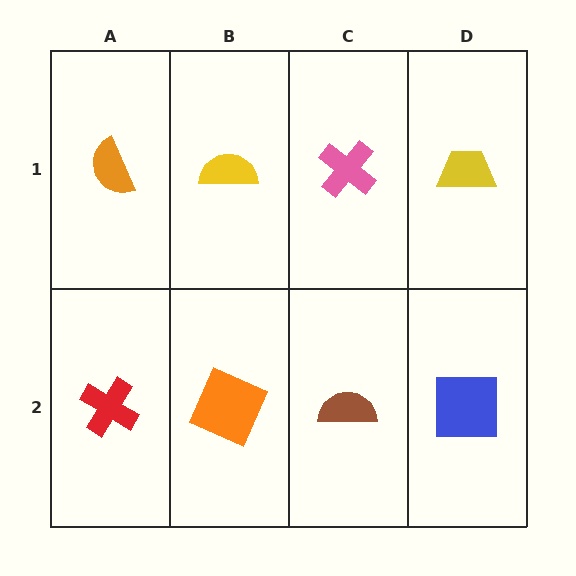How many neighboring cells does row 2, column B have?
3.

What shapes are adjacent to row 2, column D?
A yellow trapezoid (row 1, column D), a brown semicircle (row 2, column C).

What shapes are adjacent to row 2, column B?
A yellow semicircle (row 1, column B), a red cross (row 2, column A), a brown semicircle (row 2, column C).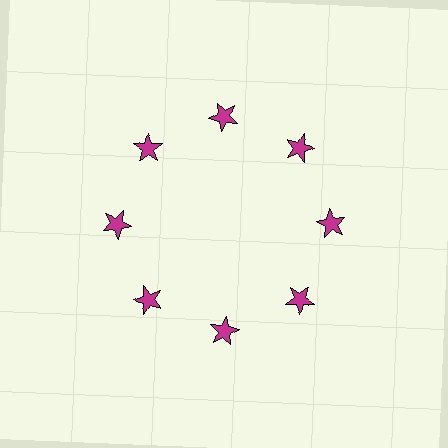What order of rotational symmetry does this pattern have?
This pattern has 8-fold rotational symmetry.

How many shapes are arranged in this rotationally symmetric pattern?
There are 8 shapes, arranged in 8 groups of 1.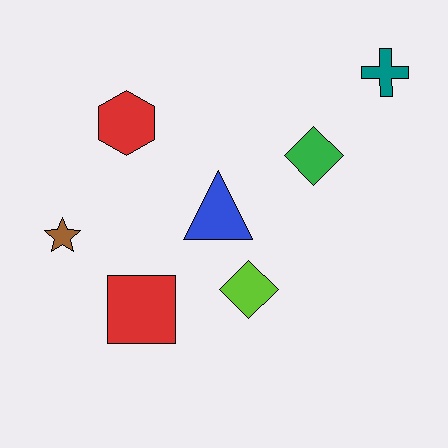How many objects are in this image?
There are 7 objects.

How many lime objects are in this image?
There is 1 lime object.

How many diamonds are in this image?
There are 2 diamonds.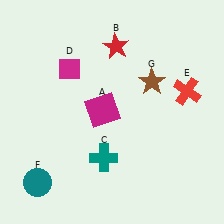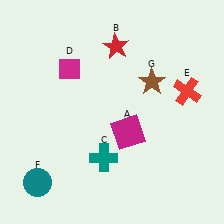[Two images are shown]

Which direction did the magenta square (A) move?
The magenta square (A) moved right.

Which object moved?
The magenta square (A) moved right.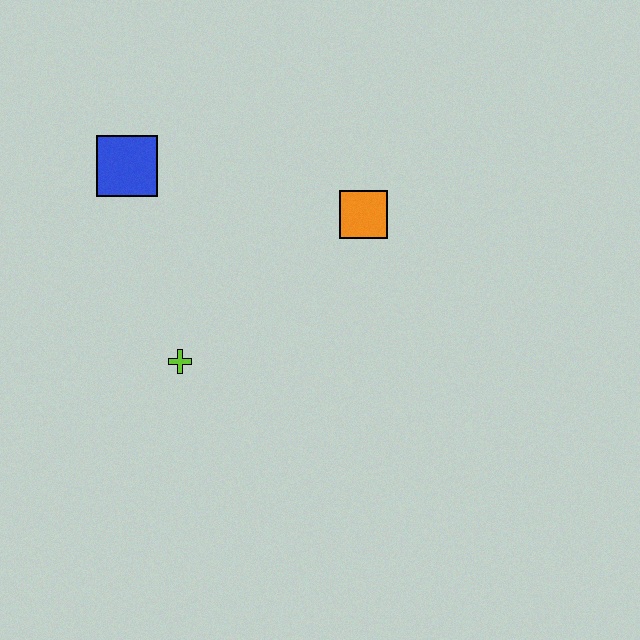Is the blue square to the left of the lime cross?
Yes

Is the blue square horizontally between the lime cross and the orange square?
No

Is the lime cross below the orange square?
Yes